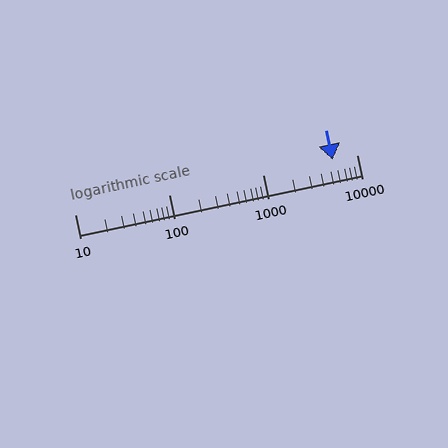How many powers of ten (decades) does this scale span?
The scale spans 3 decades, from 10 to 10000.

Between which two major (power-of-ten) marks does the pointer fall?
The pointer is between 1000 and 10000.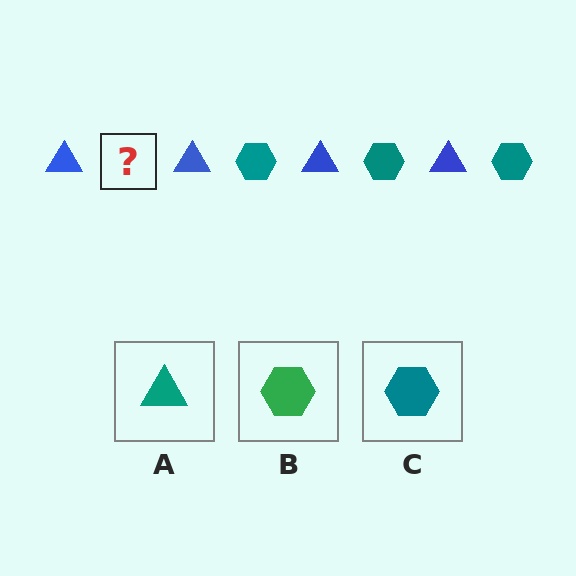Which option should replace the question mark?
Option C.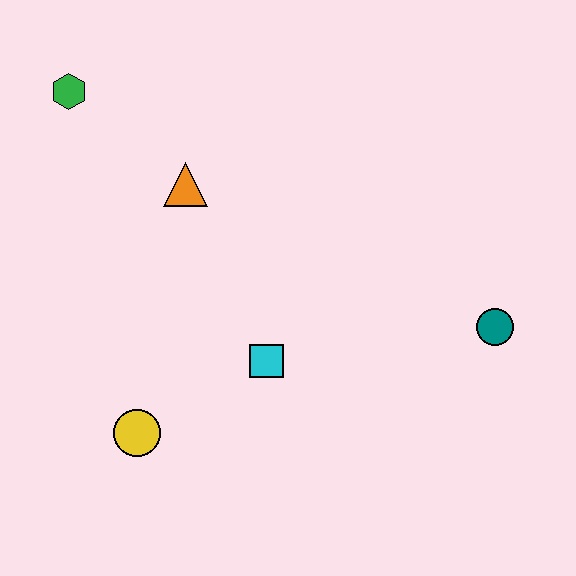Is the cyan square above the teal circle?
No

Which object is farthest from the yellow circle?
The teal circle is farthest from the yellow circle.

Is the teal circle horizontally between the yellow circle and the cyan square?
No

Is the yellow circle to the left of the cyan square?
Yes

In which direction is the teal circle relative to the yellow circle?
The teal circle is to the right of the yellow circle.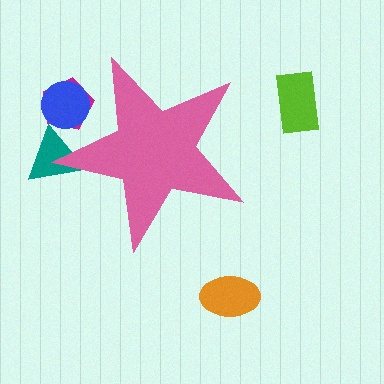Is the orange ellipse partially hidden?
No, the orange ellipse is fully visible.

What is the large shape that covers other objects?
A pink star.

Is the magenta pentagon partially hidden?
Yes, the magenta pentagon is partially hidden behind the pink star.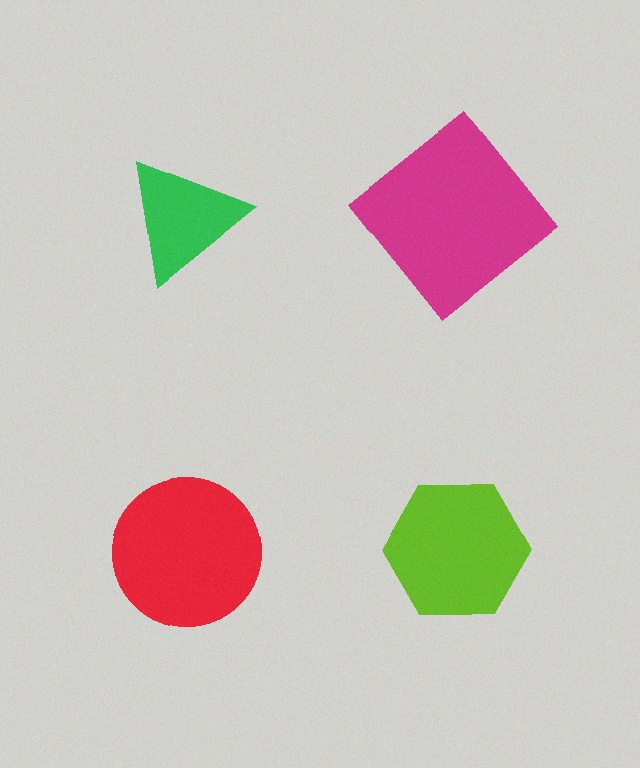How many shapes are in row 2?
2 shapes.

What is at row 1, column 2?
A magenta diamond.